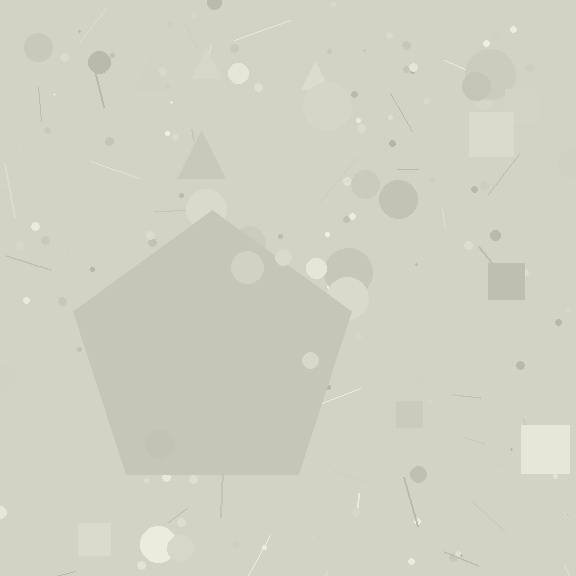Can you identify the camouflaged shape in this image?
The camouflaged shape is a pentagon.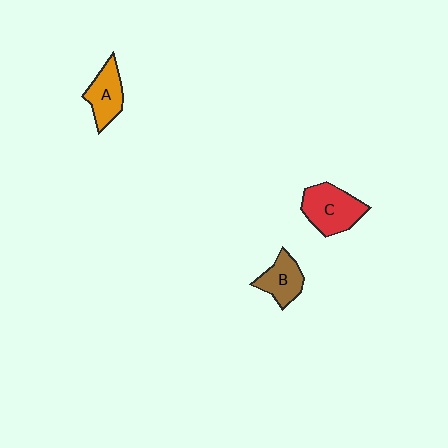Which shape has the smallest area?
Shape B (brown).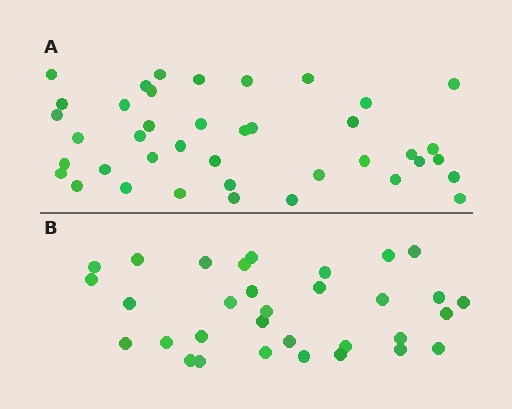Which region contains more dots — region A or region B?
Region A (the top region) has more dots.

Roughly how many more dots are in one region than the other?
Region A has roughly 8 or so more dots than region B.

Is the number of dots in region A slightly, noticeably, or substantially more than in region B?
Region A has noticeably more, but not dramatically so. The ratio is roughly 1.2 to 1.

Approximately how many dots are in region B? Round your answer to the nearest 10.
About 30 dots. (The exact count is 32, which rounds to 30.)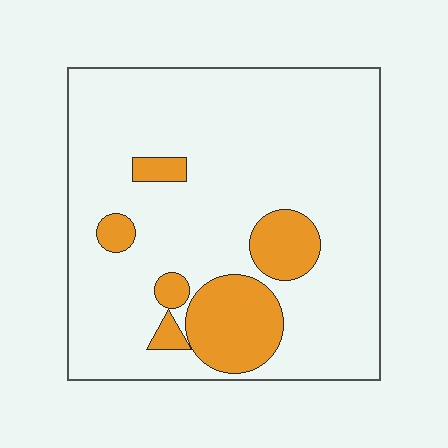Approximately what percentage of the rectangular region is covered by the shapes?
Approximately 15%.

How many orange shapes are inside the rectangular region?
6.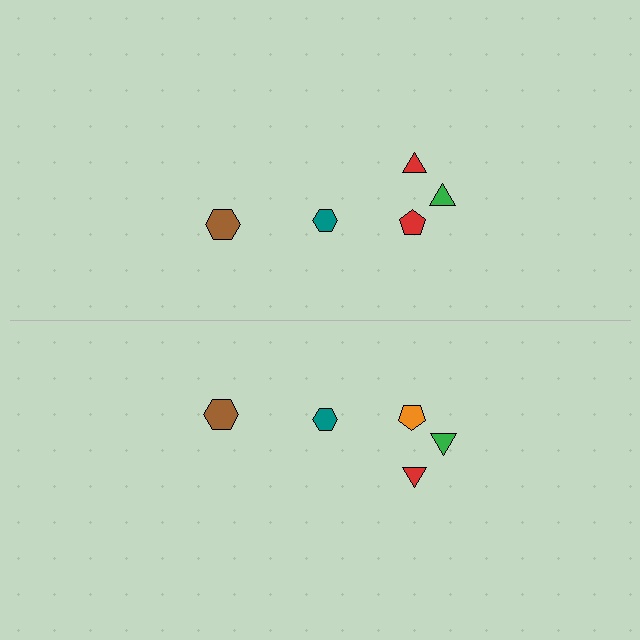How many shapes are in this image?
There are 10 shapes in this image.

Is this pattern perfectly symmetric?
No, the pattern is not perfectly symmetric. The orange pentagon on the bottom side breaks the symmetry — its mirror counterpart is red.